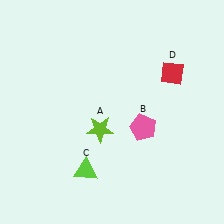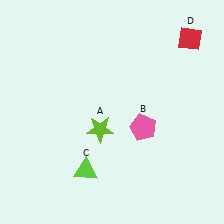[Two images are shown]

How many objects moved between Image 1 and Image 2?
1 object moved between the two images.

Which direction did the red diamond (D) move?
The red diamond (D) moved up.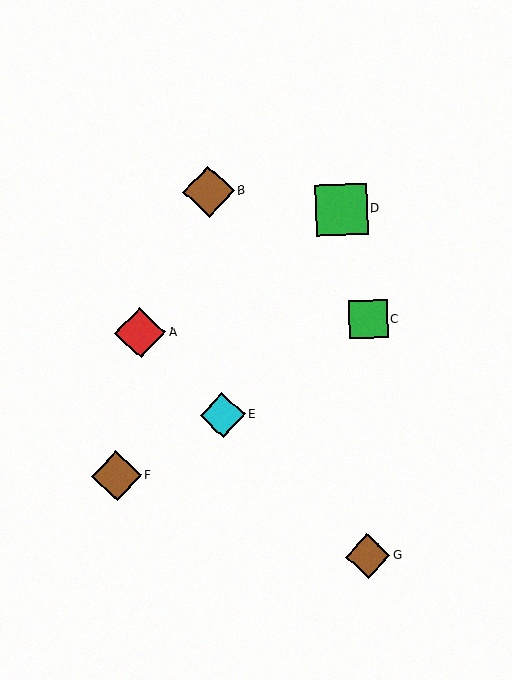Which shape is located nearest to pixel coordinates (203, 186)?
The brown diamond (labeled B) at (209, 191) is nearest to that location.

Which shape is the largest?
The green square (labeled D) is the largest.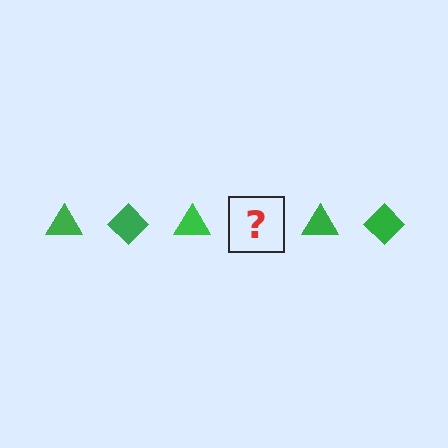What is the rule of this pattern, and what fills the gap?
The rule is that the pattern cycles through triangle, diamond shapes in green. The gap should be filled with a green diamond.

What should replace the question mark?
The question mark should be replaced with a green diamond.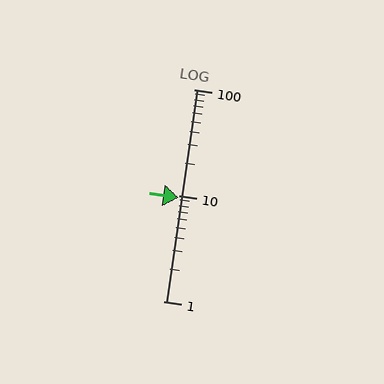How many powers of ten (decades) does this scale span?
The scale spans 2 decades, from 1 to 100.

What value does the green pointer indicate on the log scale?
The pointer indicates approximately 9.4.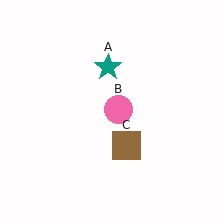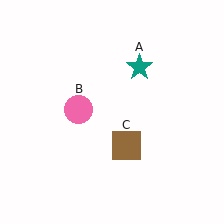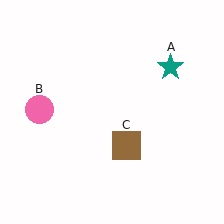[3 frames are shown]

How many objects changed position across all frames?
2 objects changed position: teal star (object A), pink circle (object B).